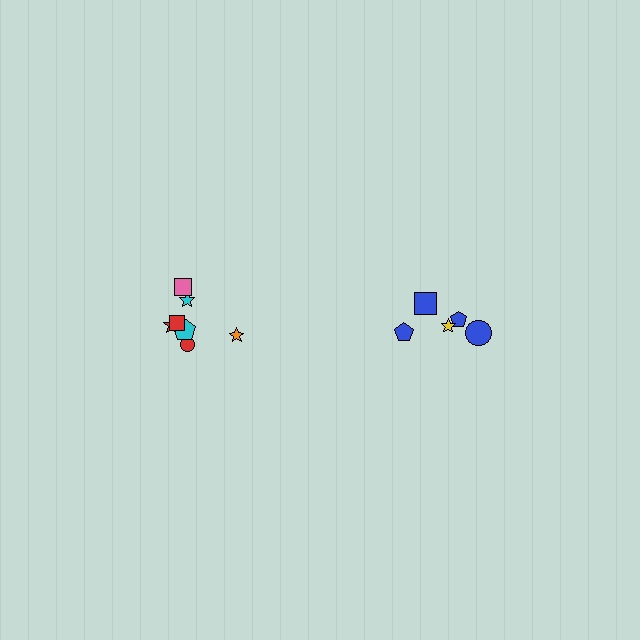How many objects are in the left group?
There are 7 objects.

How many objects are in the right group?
There are 5 objects.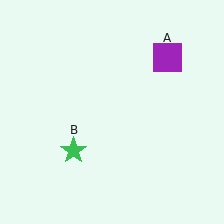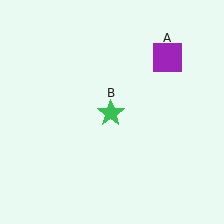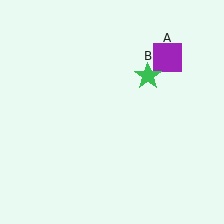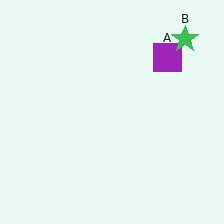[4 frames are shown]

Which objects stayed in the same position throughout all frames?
Purple square (object A) remained stationary.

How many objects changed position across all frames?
1 object changed position: green star (object B).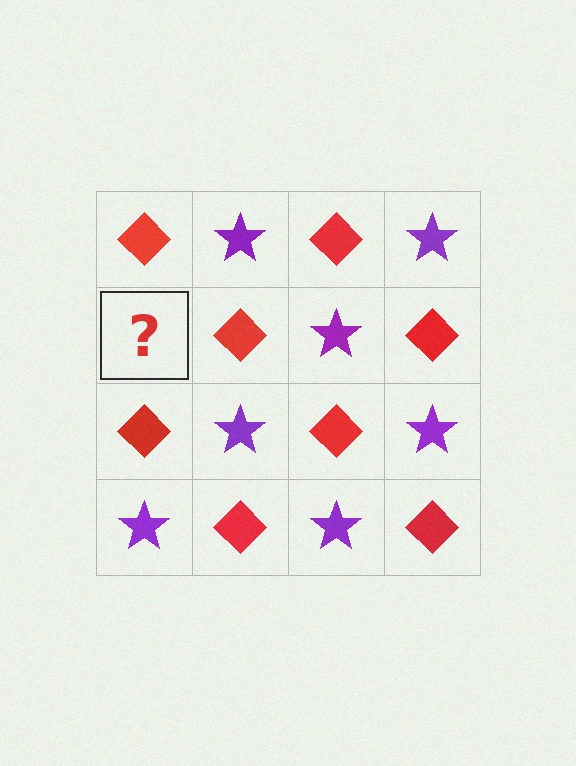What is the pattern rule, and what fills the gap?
The rule is that it alternates red diamond and purple star in a checkerboard pattern. The gap should be filled with a purple star.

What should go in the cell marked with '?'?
The missing cell should contain a purple star.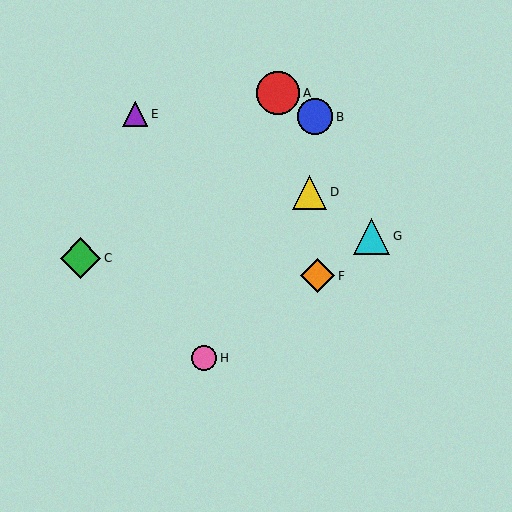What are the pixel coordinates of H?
Object H is at (204, 358).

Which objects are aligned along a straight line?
Objects F, G, H are aligned along a straight line.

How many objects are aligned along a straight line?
3 objects (F, G, H) are aligned along a straight line.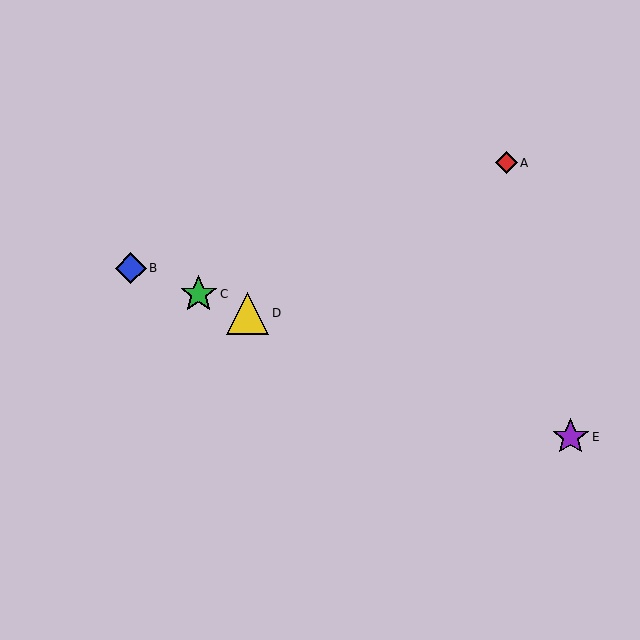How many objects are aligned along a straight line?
4 objects (B, C, D, E) are aligned along a straight line.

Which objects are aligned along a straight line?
Objects B, C, D, E are aligned along a straight line.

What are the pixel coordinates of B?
Object B is at (131, 268).